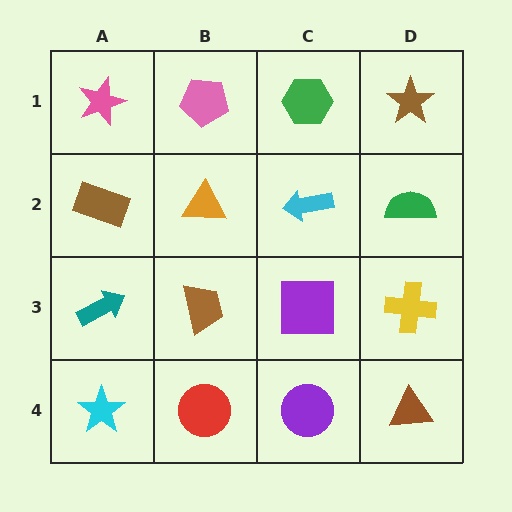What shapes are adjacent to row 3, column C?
A cyan arrow (row 2, column C), a purple circle (row 4, column C), a brown trapezoid (row 3, column B), a yellow cross (row 3, column D).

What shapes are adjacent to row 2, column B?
A pink pentagon (row 1, column B), a brown trapezoid (row 3, column B), a brown rectangle (row 2, column A), a cyan arrow (row 2, column C).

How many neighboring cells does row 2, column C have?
4.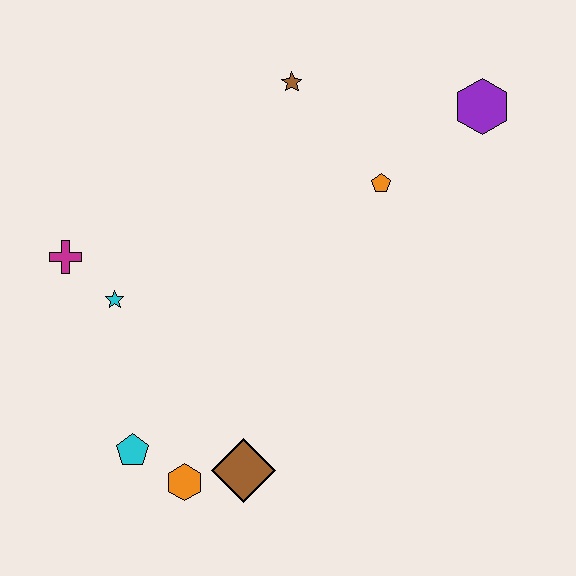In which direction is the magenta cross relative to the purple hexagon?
The magenta cross is to the left of the purple hexagon.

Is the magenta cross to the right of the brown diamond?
No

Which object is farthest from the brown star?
The orange hexagon is farthest from the brown star.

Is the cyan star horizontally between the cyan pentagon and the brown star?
No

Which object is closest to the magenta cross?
The cyan star is closest to the magenta cross.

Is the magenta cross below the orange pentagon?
Yes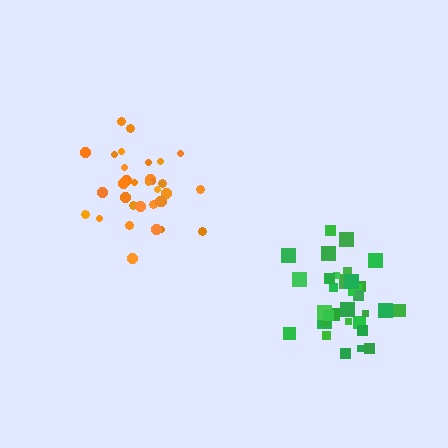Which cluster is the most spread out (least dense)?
Green.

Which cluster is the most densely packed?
Orange.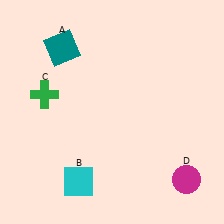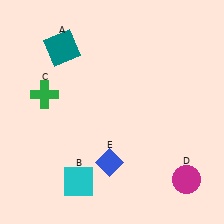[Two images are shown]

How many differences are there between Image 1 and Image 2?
There is 1 difference between the two images.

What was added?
A blue diamond (E) was added in Image 2.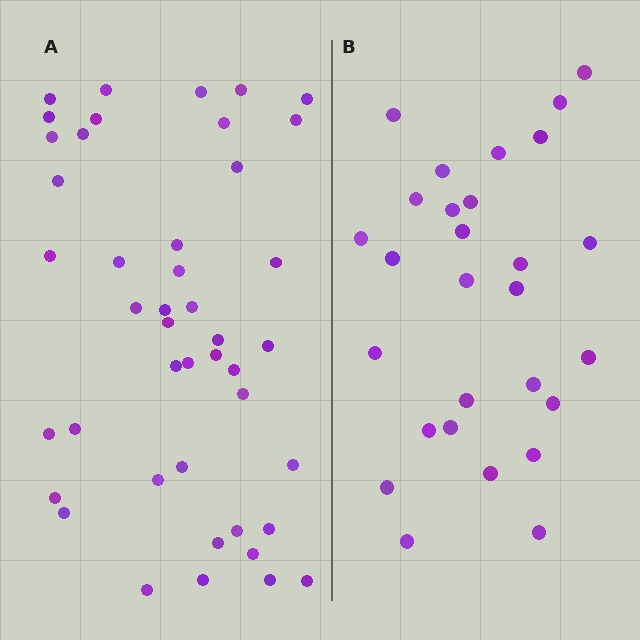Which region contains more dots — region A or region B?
Region A (the left region) has more dots.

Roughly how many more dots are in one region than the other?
Region A has approximately 15 more dots than region B.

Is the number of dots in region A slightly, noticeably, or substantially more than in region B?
Region A has substantially more. The ratio is roughly 1.6 to 1.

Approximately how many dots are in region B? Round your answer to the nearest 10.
About 30 dots. (The exact count is 28, which rounds to 30.)